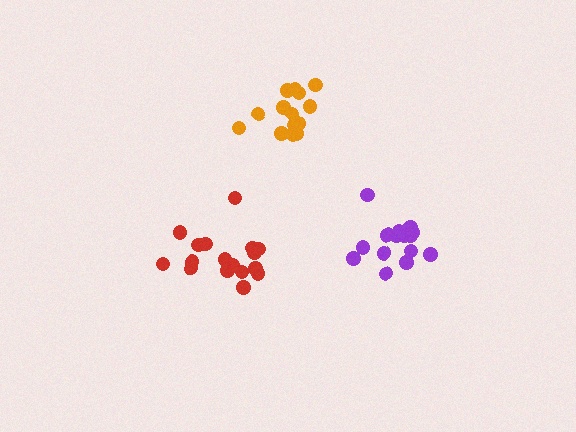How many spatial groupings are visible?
There are 3 spatial groupings.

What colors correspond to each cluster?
The clusters are colored: purple, orange, red.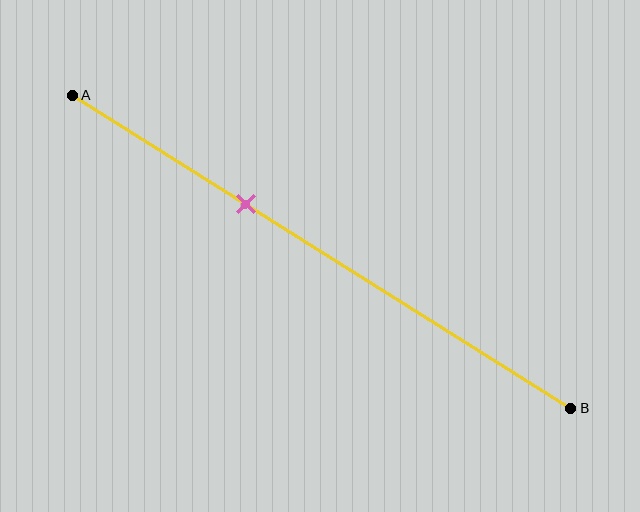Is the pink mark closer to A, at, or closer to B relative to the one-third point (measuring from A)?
The pink mark is approximately at the one-third point of segment AB.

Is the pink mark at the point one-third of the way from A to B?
Yes, the mark is approximately at the one-third point.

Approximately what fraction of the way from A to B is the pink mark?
The pink mark is approximately 35% of the way from A to B.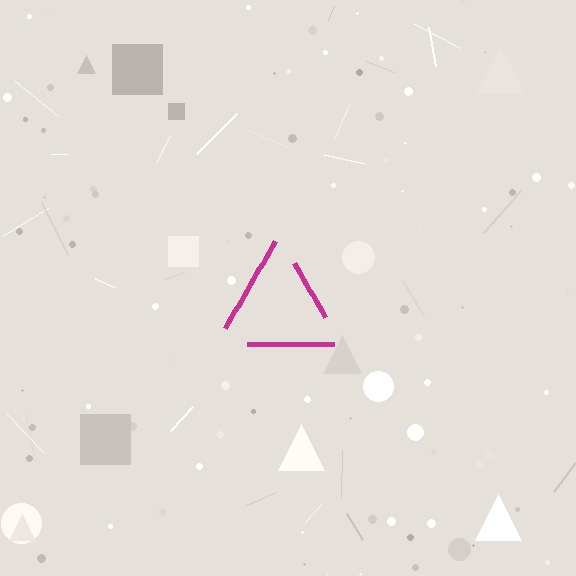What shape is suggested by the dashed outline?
The dashed outline suggests a triangle.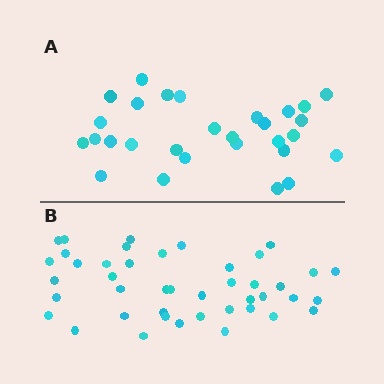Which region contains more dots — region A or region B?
Region B (the bottom region) has more dots.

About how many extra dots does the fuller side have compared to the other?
Region B has approximately 15 more dots than region A.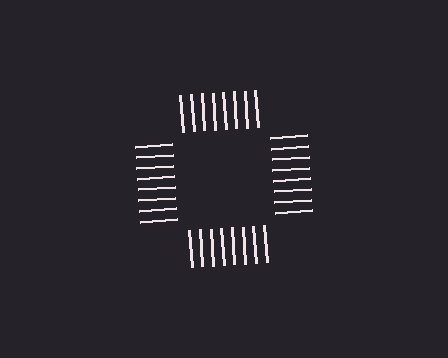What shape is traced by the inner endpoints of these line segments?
An illusory square — the line segments terminate on its edges but no continuous stroke is drawn.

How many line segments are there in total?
32 — 8 along each of the 4 edges.